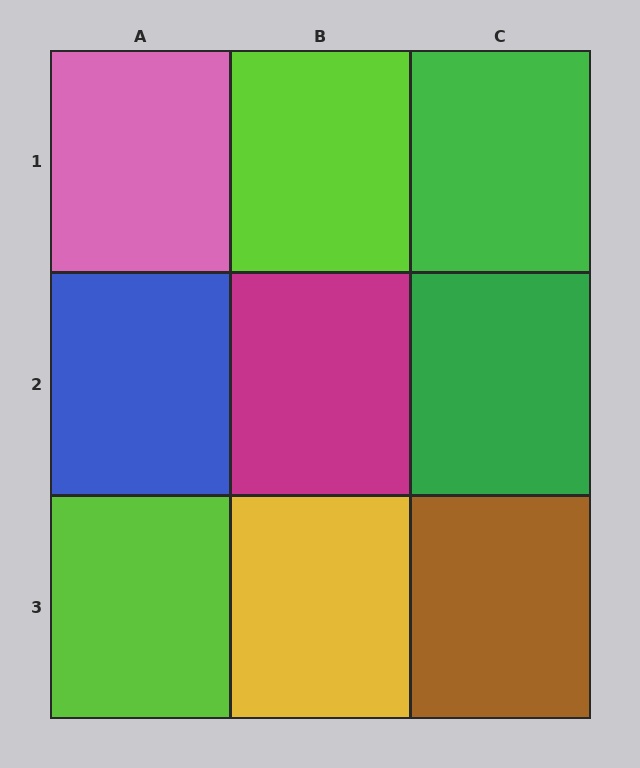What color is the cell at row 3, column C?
Brown.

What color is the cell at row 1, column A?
Pink.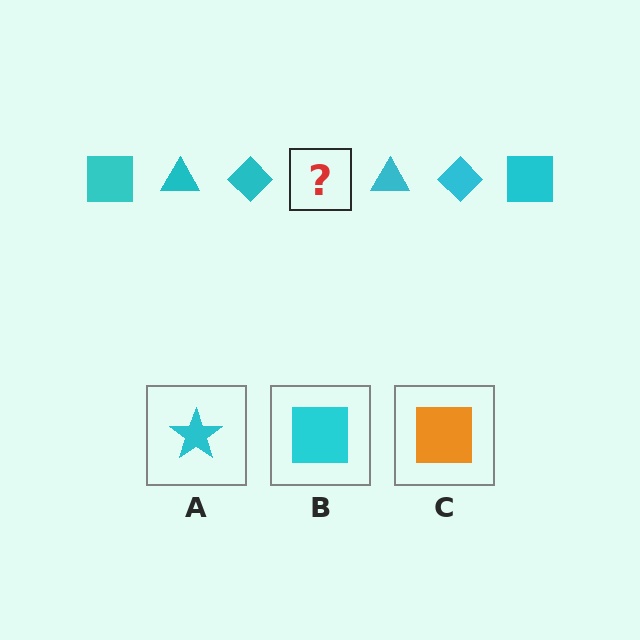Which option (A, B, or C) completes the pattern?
B.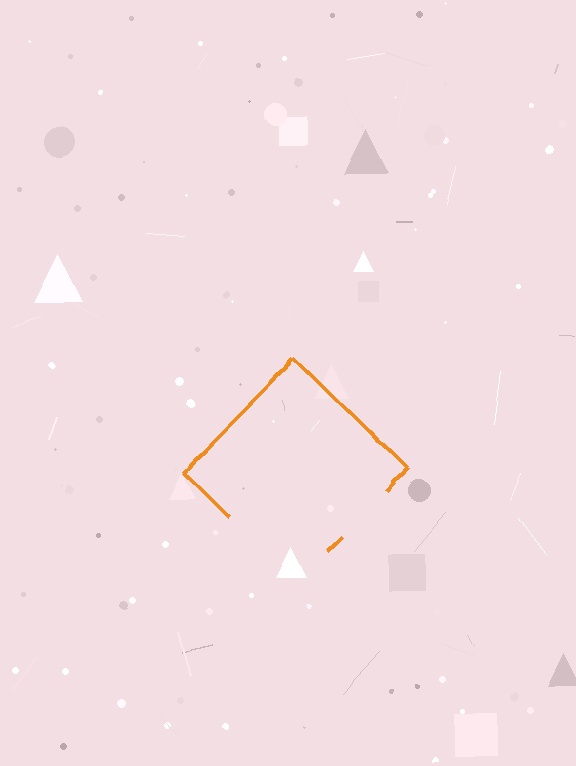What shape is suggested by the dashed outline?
The dashed outline suggests a diamond.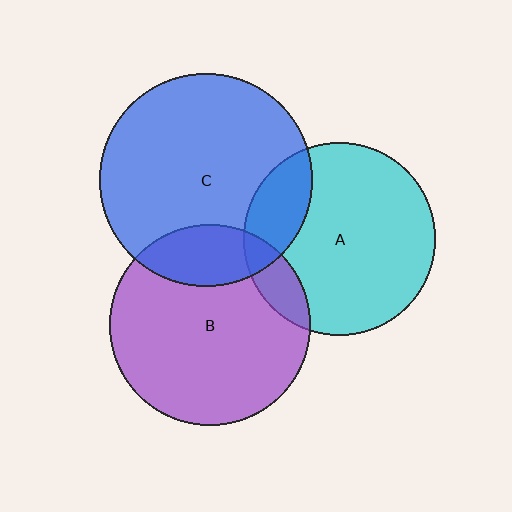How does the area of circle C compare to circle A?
Approximately 1.2 times.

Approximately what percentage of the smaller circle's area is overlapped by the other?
Approximately 20%.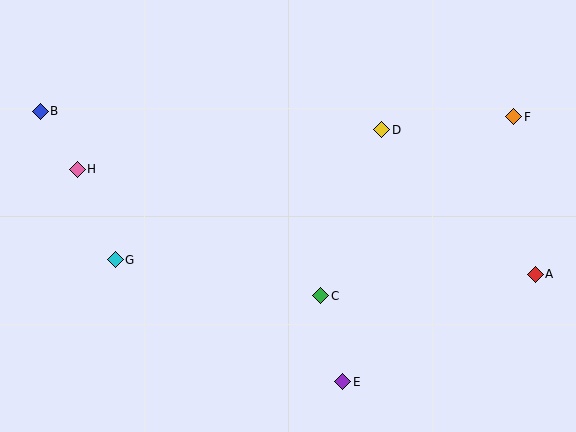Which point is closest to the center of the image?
Point C at (321, 296) is closest to the center.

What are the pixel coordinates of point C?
Point C is at (321, 296).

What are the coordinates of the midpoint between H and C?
The midpoint between H and C is at (199, 233).